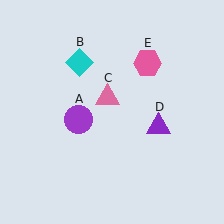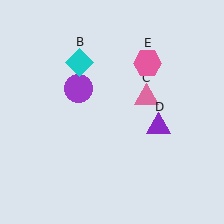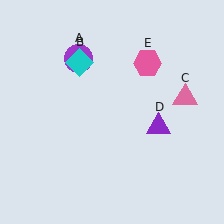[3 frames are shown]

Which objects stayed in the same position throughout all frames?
Cyan diamond (object B) and purple triangle (object D) and pink hexagon (object E) remained stationary.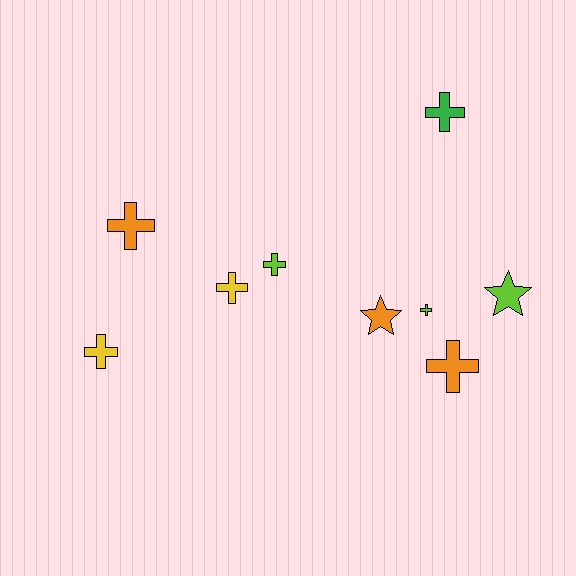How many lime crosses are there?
There are 2 lime crosses.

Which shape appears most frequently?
Cross, with 7 objects.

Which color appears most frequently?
Orange, with 3 objects.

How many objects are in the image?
There are 9 objects.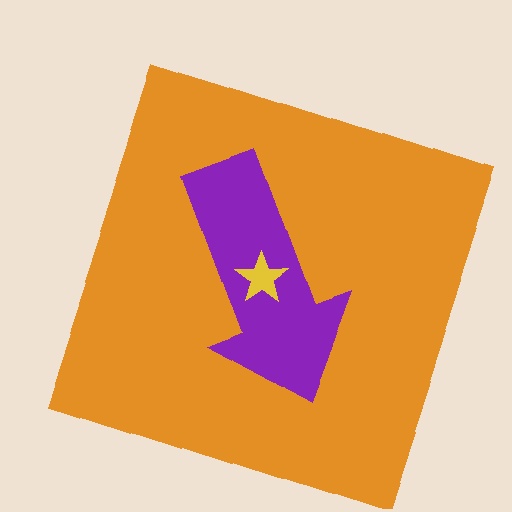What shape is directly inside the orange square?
The purple arrow.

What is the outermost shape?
The orange square.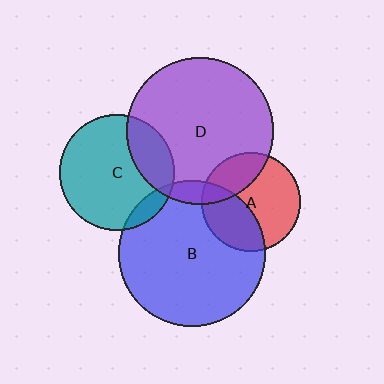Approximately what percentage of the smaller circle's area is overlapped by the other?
Approximately 35%.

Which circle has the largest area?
Circle D (purple).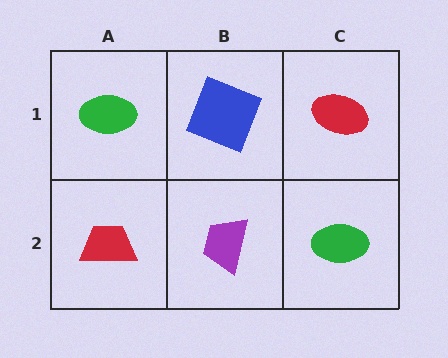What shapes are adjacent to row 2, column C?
A red ellipse (row 1, column C), a purple trapezoid (row 2, column B).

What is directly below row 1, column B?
A purple trapezoid.